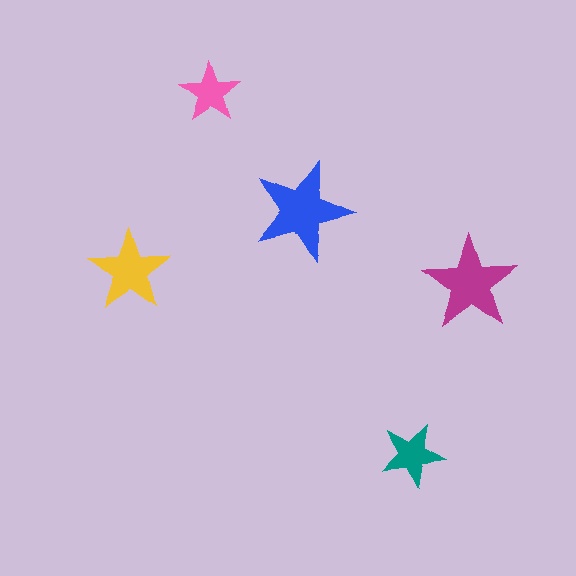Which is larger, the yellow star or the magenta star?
The magenta one.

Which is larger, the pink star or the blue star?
The blue one.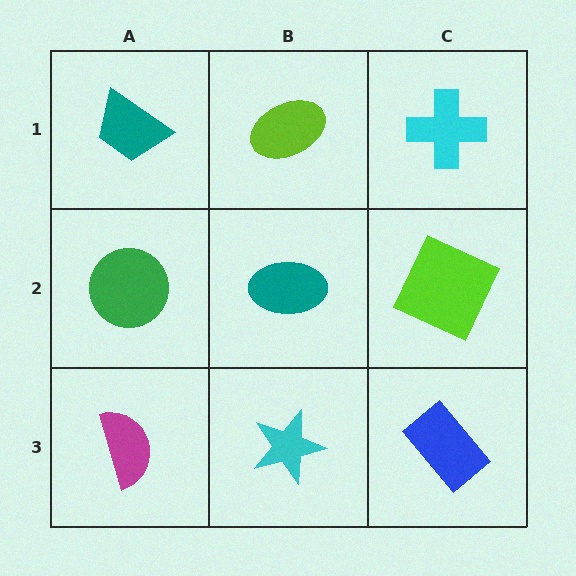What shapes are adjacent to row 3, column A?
A green circle (row 2, column A), a cyan star (row 3, column B).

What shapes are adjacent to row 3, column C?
A lime square (row 2, column C), a cyan star (row 3, column B).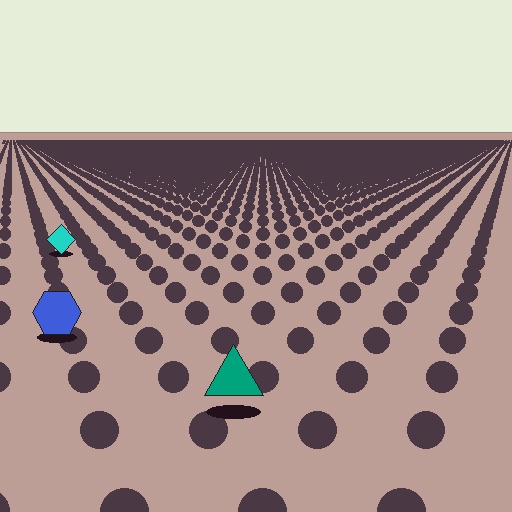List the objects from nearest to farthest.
From nearest to farthest: the teal triangle, the blue hexagon, the cyan diamond.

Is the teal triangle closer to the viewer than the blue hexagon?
Yes. The teal triangle is closer — you can tell from the texture gradient: the ground texture is coarser near it.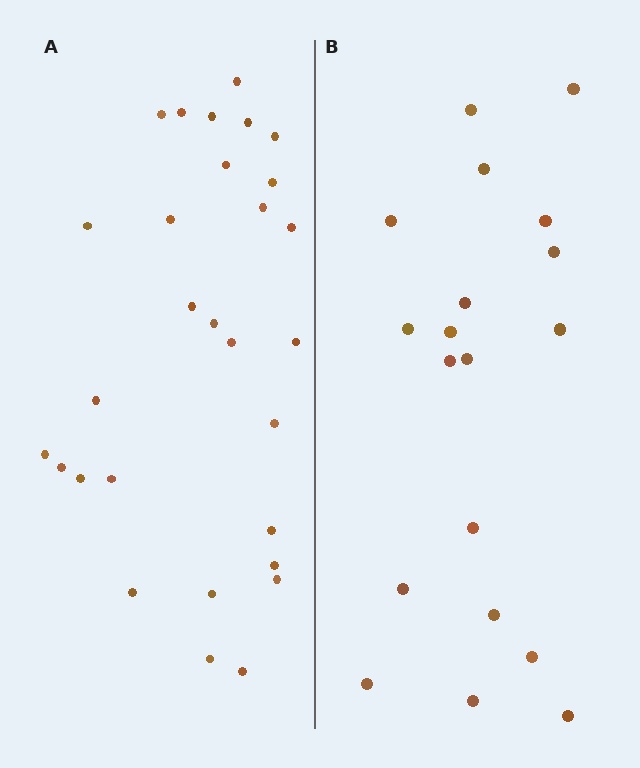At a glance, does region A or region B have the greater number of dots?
Region A (the left region) has more dots.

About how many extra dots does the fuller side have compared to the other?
Region A has roughly 10 or so more dots than region B.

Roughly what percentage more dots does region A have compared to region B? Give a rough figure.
About 55% more.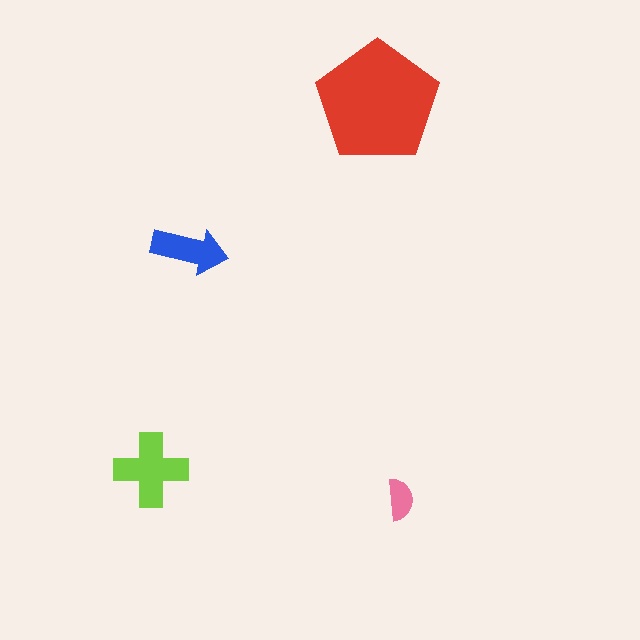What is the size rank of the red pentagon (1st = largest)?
1st.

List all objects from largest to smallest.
The red pentagon, the lime cross, the blue arrow, the pink semicircle.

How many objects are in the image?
There are 4 objects in the image.